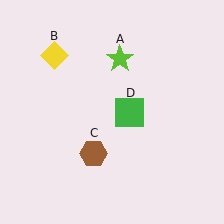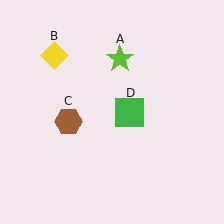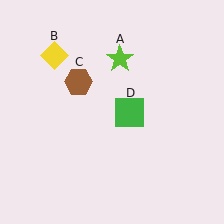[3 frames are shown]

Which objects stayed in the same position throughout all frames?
Lime star (object A) and yellow diamond (object B) and green square (object D) remained stationary.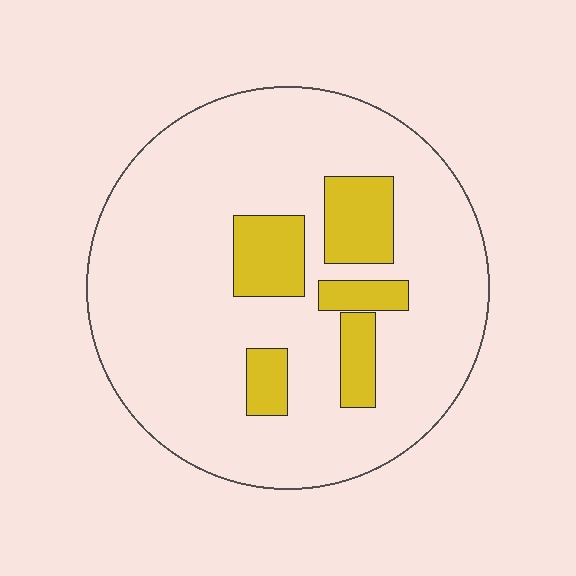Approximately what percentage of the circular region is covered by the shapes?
Approximately 15%.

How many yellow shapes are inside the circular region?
5.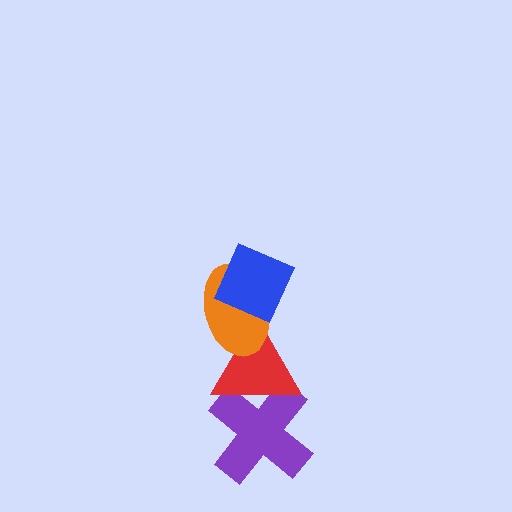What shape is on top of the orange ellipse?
The blue diamond is on top of the orange ellipse.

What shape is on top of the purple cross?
The red triangle is on top of the purple cross.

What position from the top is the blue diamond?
The blue diamond is 1st from the top.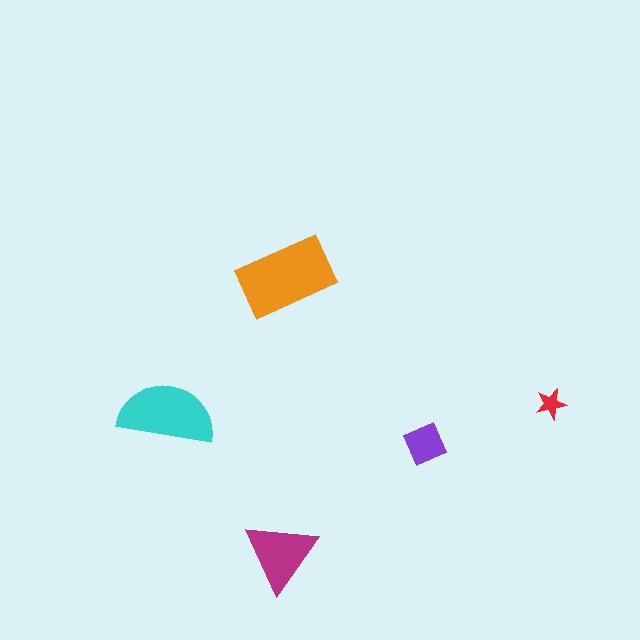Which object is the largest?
The orange rectangle.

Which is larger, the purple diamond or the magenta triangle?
The magenta triangle.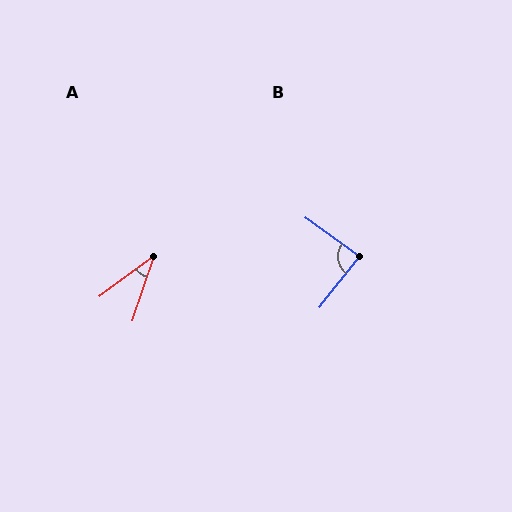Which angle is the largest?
B, at approximately 87 degrees.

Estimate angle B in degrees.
Approximately 87 degrees.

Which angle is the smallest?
A, at approximately 35 degrees.